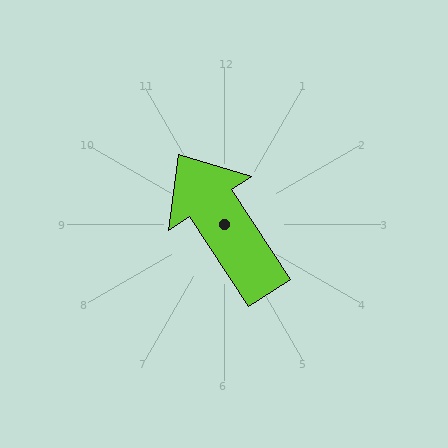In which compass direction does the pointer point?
Northwest.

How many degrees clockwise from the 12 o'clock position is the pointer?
Approximately 327 degrees.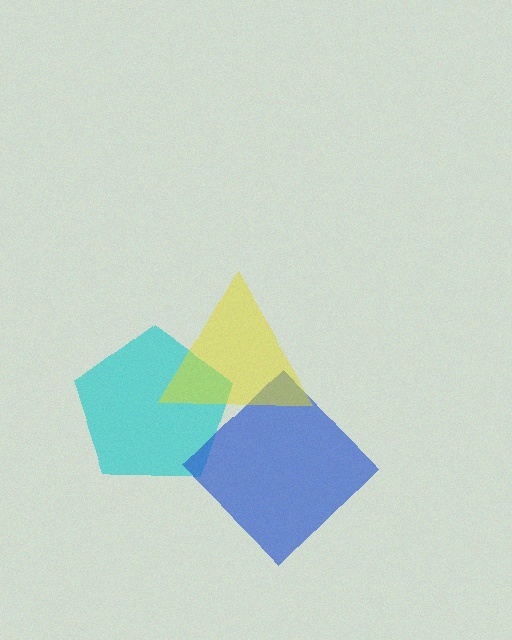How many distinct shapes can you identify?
There are 3 distinct shapes: a cyan pentagon, a blue diamond, a yellow triangle.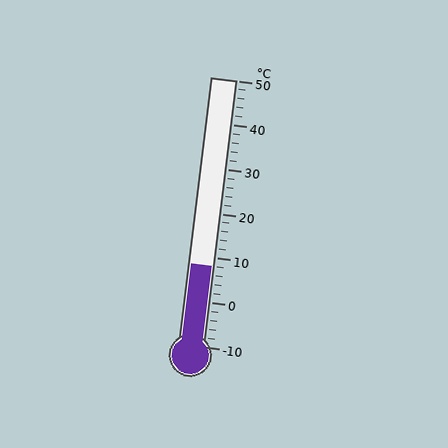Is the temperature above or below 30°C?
The temperature is below 30°C.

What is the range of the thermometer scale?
The thermometer scale ranges from -10°C to 50°C.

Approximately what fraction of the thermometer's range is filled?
The thermometer is filled to approximately 30% of its range.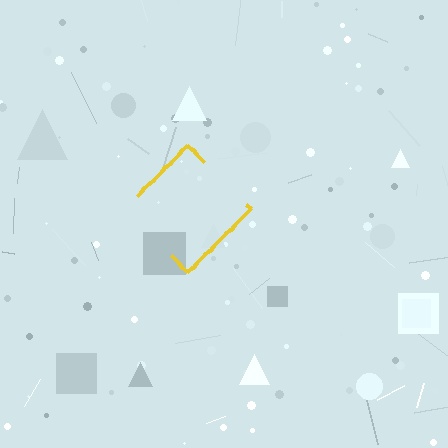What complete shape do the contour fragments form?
The contour fragments form a diamond.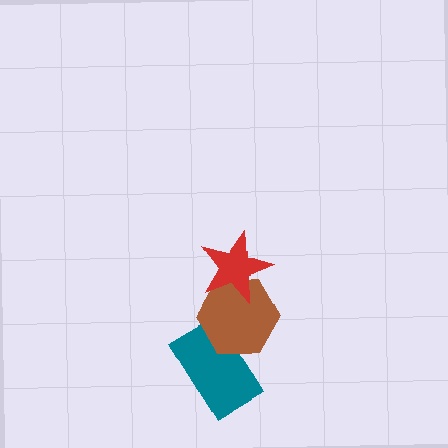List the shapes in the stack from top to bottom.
From top to bottom: the red star, the brown hexagon, the teal rectangle.